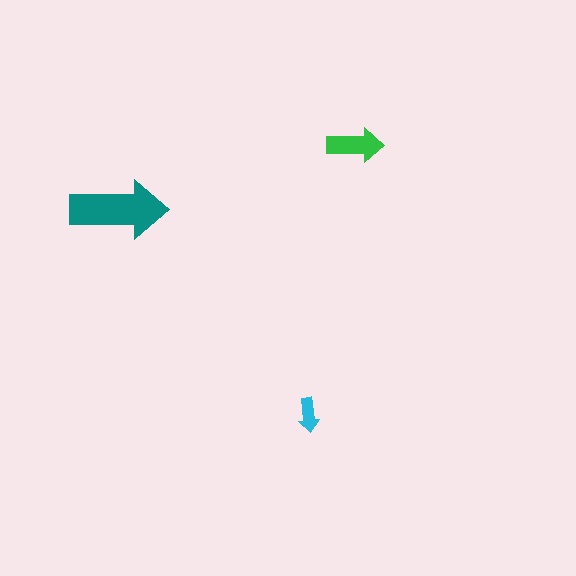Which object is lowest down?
The cyan arrow is bottommost.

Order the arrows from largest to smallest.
the teal one, the green one, the cyan one.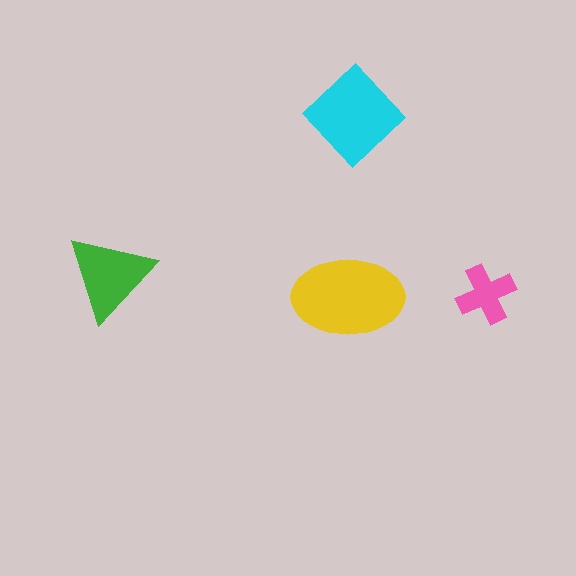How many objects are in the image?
There are 4 objects in the image.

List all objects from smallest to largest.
The pink cross, the green triangle, the cyan diamond, the yellow ellipse.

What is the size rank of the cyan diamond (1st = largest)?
2nd.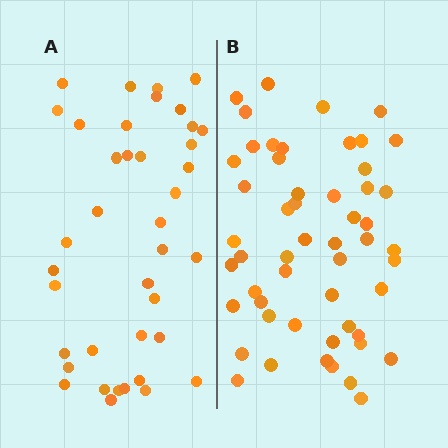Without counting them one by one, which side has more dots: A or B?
Region B (the right region) has more dots.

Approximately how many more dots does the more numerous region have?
Region B has approximately 15 more dots than region A.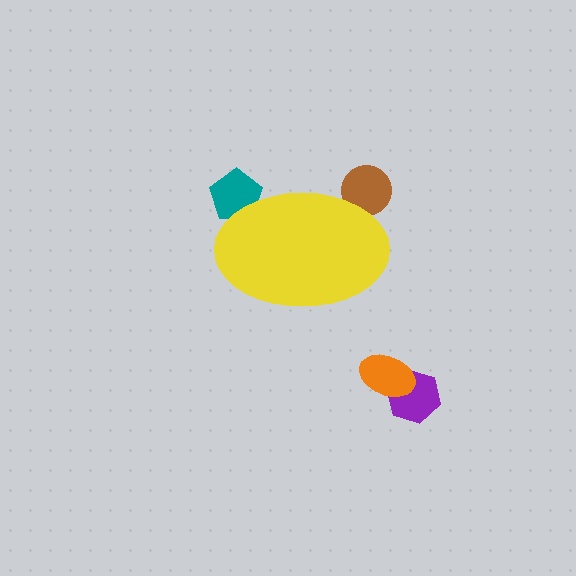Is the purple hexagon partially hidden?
No, the purple hexagon is fully visible.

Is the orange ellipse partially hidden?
No, the orange ellipse is fully visible.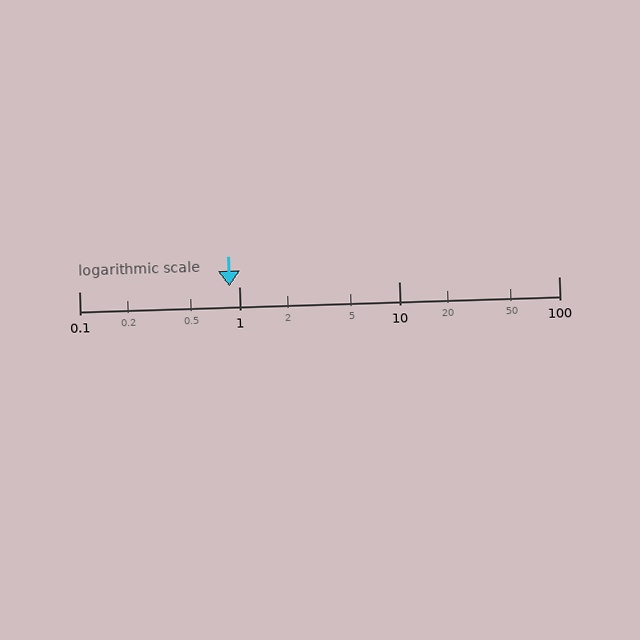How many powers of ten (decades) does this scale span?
The scale spans 3 decades, from 0.1 to 100.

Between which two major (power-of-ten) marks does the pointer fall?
The pointer is between 0.1 and 1.